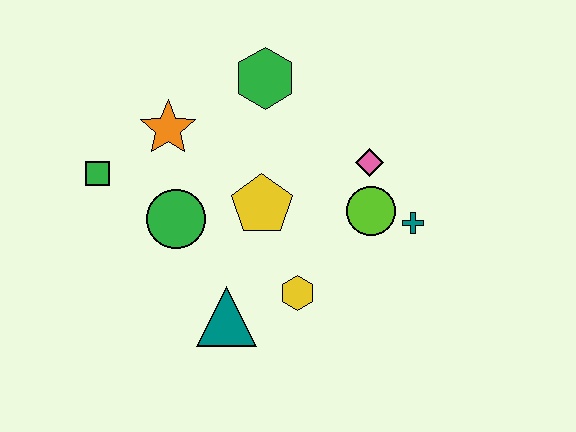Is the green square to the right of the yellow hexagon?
No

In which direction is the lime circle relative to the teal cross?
The lime circle is to the left of the teal cross.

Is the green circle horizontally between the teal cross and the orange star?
Yes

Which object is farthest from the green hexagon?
The teal triangle is farthest from the green hexagon.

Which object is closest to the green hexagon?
The orange star is closest to the green hexagon.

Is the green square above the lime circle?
Yes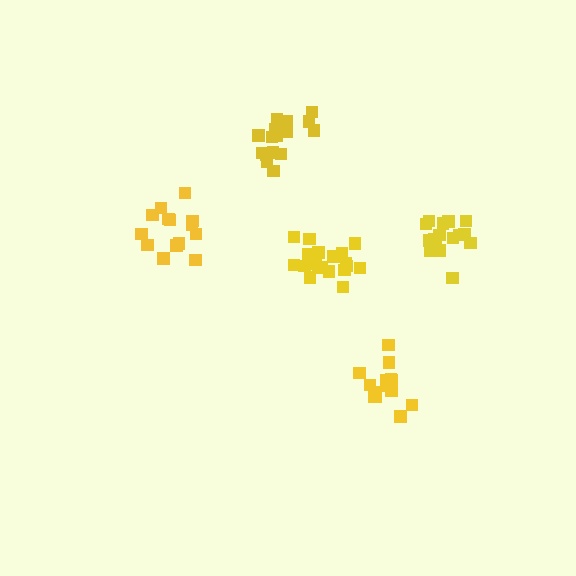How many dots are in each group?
Group 1: 18 dots, Group 2: 14 dots, Group 3: 19 dots, Group 4: 16 dots, Group 5: 14 dots (81 total).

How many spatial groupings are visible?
There are 5 spatial groupings.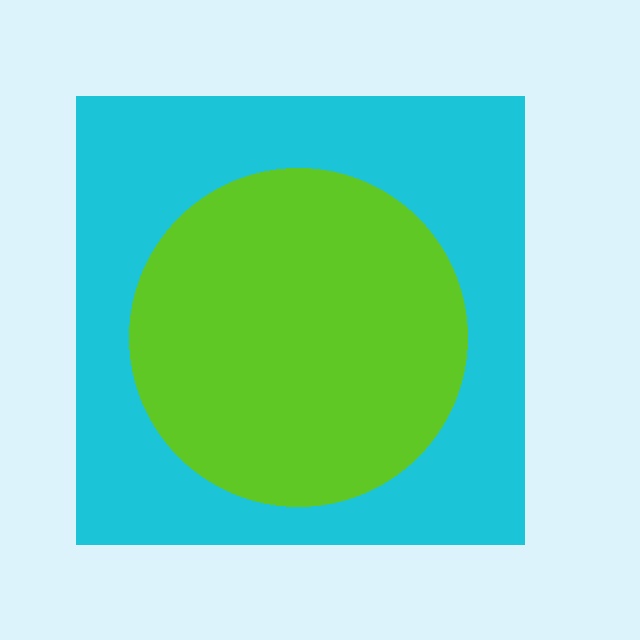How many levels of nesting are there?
2.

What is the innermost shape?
The lime circle.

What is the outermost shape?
The cyan square.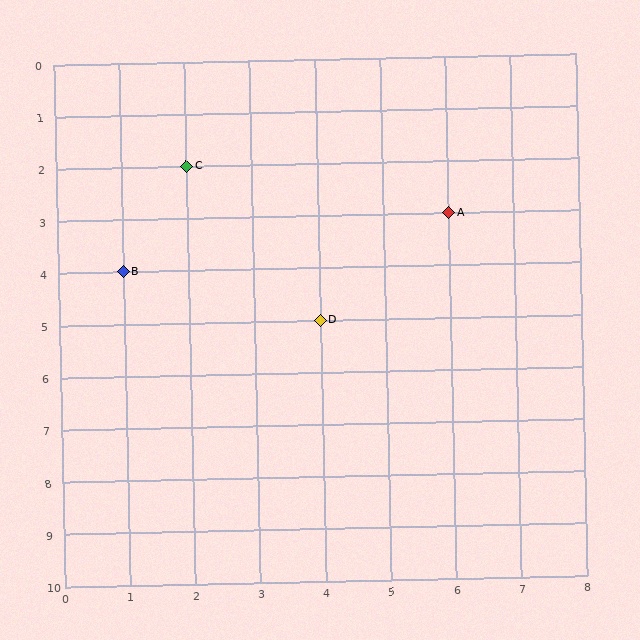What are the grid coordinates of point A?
Point A is at grid coordinates (6, 3).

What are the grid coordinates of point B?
Point B is at grid coordinates (1, 4).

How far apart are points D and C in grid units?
Points D and C are 2 columns and 3 rows apart (about 3.6 grid units diagonally).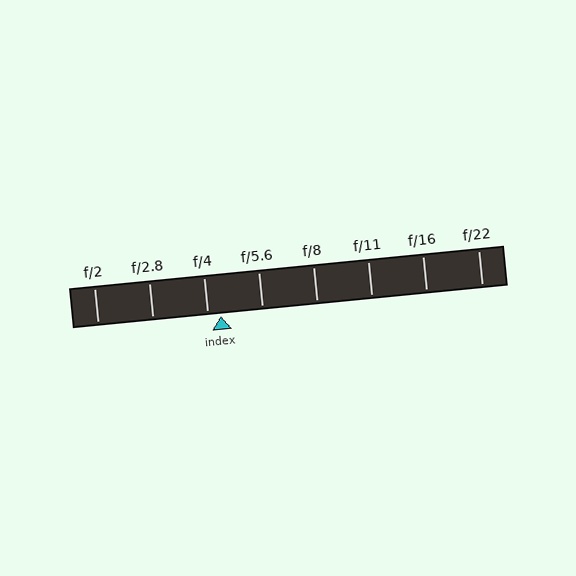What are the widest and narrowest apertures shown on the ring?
The widest aperture shown is f/2 and the narrowest is f/22.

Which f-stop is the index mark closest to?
The index mark is closest to f/4.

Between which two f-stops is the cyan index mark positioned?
The index mark is between f/4 and f/5.6.